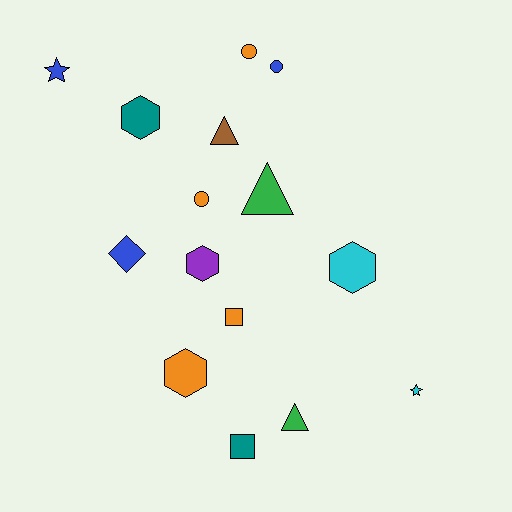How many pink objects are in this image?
There are no pink objects.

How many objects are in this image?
There are 15 objects.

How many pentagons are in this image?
There are no pentagons.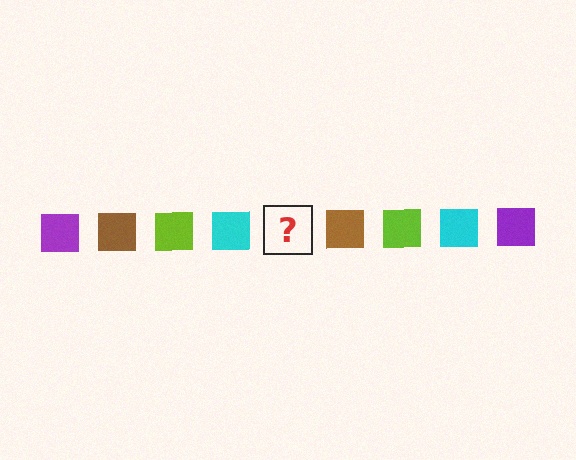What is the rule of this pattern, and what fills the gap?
The rule is that the pattern cycles through purple, brown, lime, cyan squares. The gap should be filled with a purple square.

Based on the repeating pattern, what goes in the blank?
The blank should be a purple square.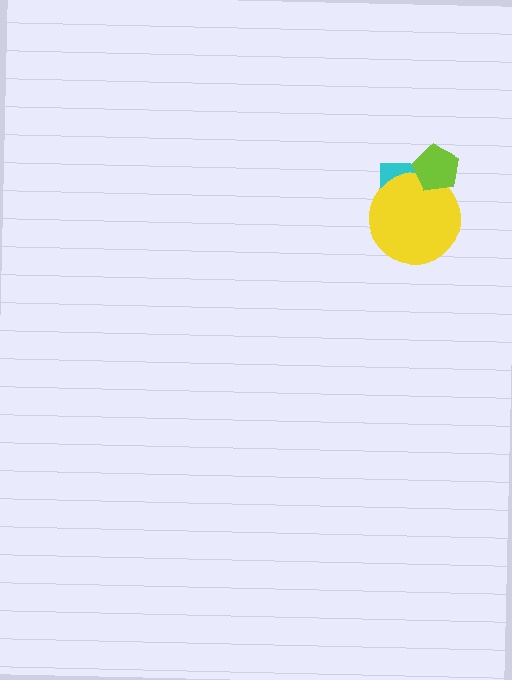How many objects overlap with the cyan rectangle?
2 objects overlap with the cyan rectangle.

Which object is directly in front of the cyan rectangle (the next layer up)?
The yellow circle is directly in front of the cyan rectangle.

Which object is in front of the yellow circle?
The lime pentagon is in front of the yellow circle.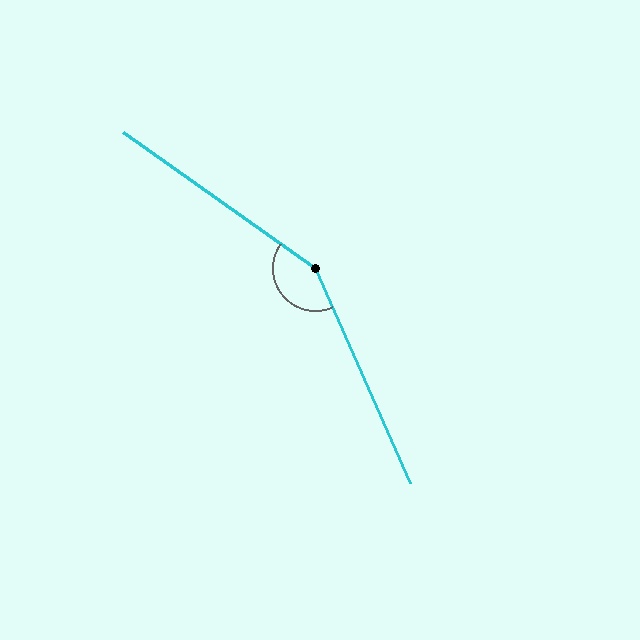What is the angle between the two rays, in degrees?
Approximately 149 degrees.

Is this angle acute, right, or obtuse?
It is obtuse.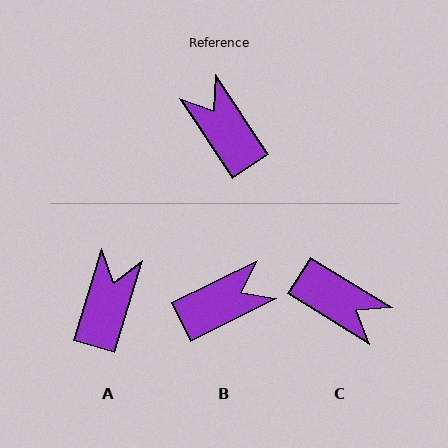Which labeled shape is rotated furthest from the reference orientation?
C, about 155 degrees away.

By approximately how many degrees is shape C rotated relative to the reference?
Approximately 155 degrees clockwise.